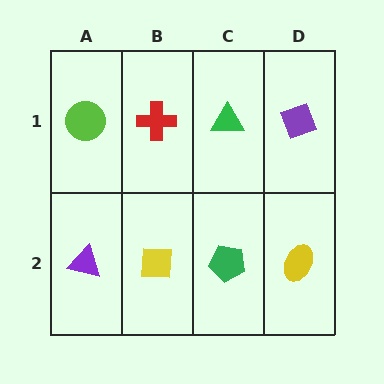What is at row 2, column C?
A green pentagon.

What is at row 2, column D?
A yellow ellipse.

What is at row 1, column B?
A red cross.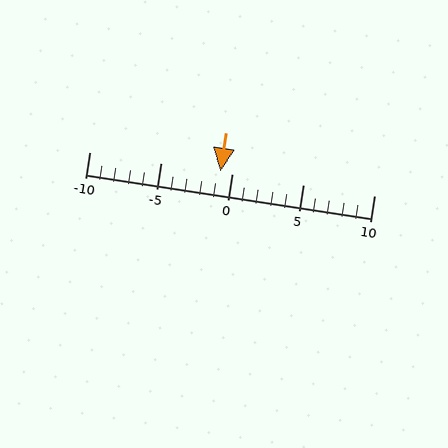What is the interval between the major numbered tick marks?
The major tick marks are spaced 5 units apart.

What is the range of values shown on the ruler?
The ruler shows values from -10 to 10.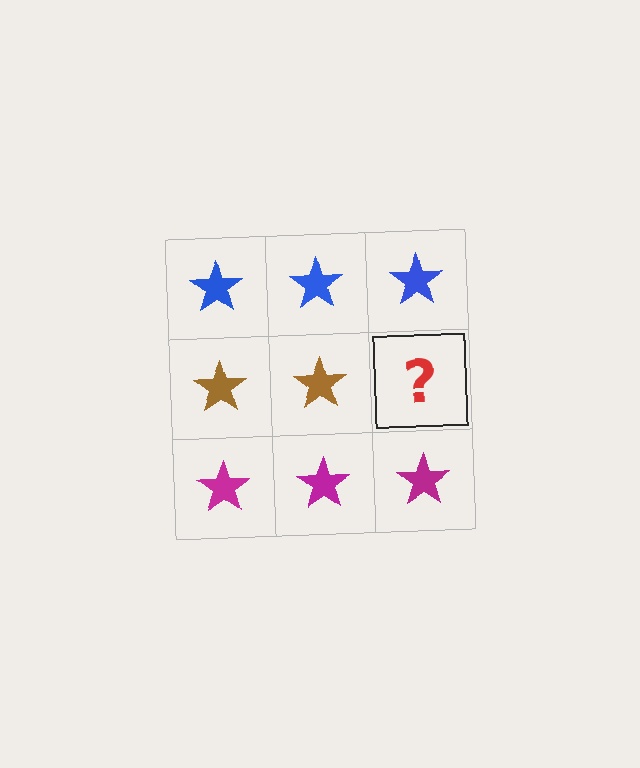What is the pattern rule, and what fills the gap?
The rule is that each row has a consistent color. The gap should be filled with a brown star.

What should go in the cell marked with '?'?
The missing cell should contain a brown star.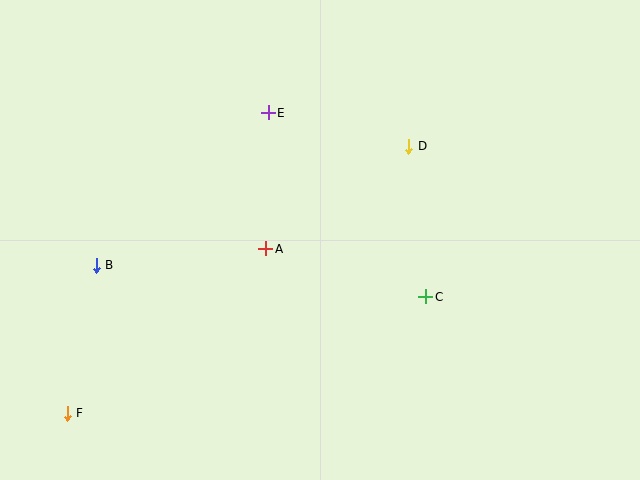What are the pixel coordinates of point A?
Point A is at (266, 249).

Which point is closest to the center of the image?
Point A at (266, 249) is closest to the center.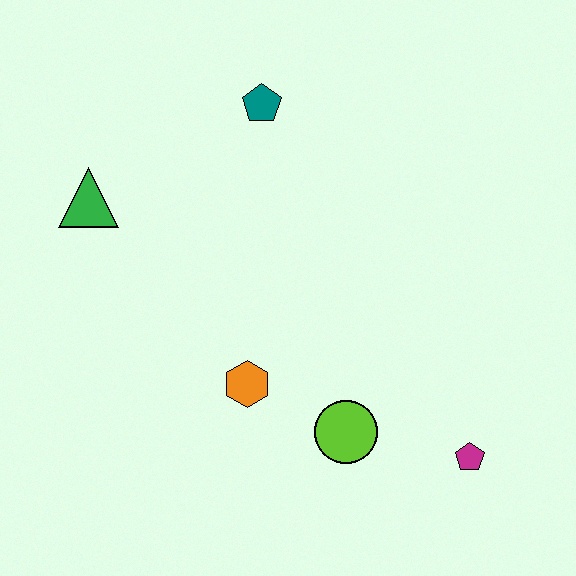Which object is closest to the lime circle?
The orange hexagon is closest to the lime circle.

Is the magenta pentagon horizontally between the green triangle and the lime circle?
No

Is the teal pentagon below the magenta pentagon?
No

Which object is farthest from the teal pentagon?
The magenta pentagon is farthest from the teal pentagon.